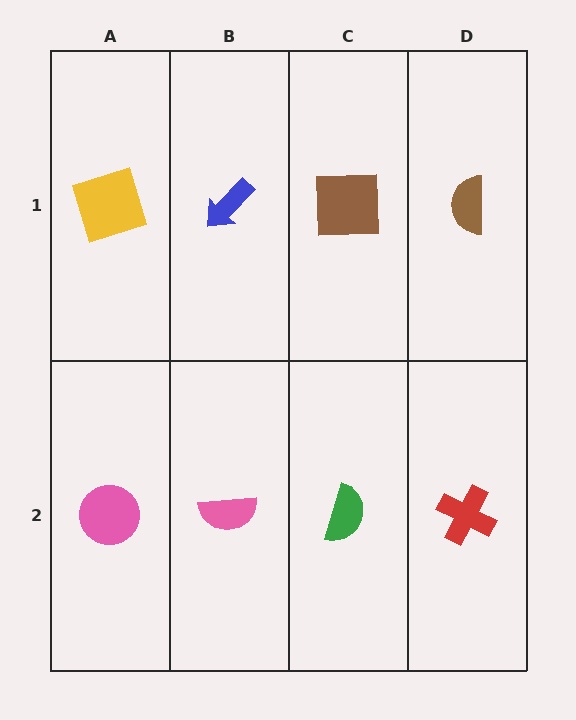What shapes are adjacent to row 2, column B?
A blue arrow (row 1, column B), a pink circle (row 2, column A), a green semicircle (row 2, column C).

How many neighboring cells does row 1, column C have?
3.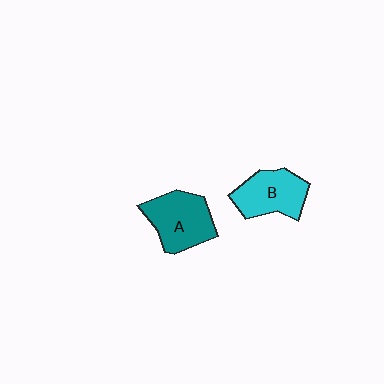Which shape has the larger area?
Shape A (teal).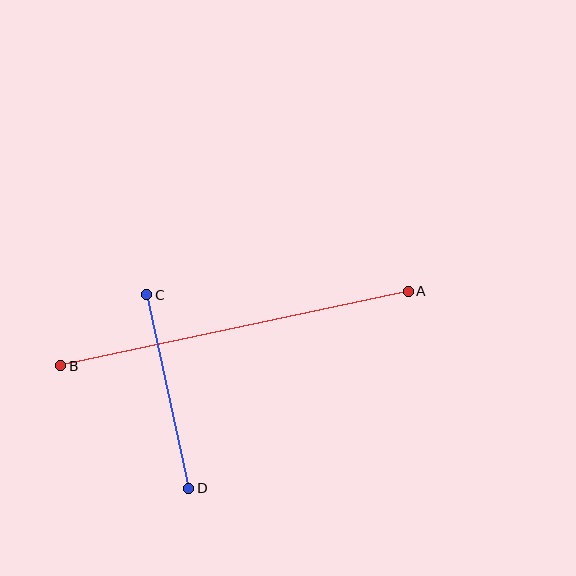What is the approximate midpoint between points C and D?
The midpoint is at approximately (168, 392) pixels.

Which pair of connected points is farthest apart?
Points A and B are farthest apart.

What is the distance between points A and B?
The distance is approximately 356 pixels.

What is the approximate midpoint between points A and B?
The midpoint is at approximately (234, 328) pixels.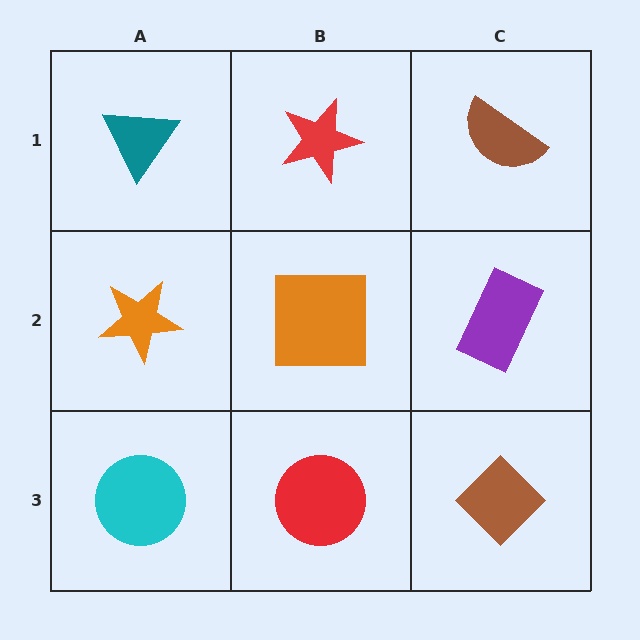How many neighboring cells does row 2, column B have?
4.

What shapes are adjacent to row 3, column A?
An orange star (row 2, column A), a red circle (row 3, column B).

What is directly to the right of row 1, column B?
A brown semicircle.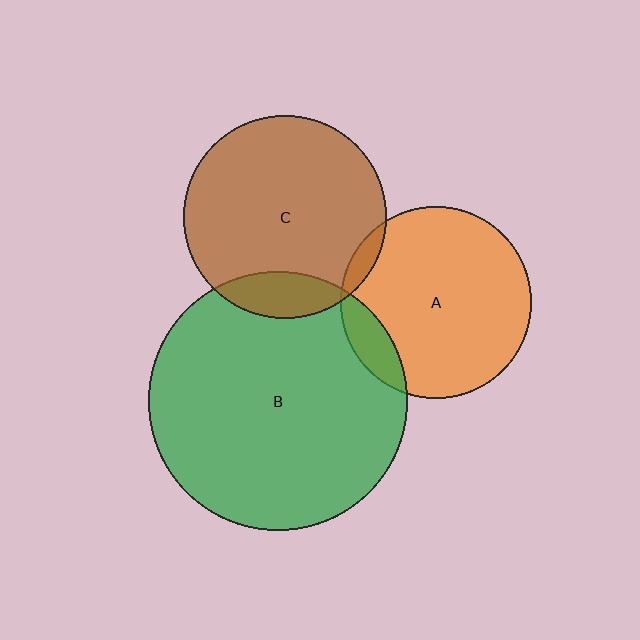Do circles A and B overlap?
Yes.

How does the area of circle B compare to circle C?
Approximately 1.6 times.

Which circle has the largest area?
Circle B (green).